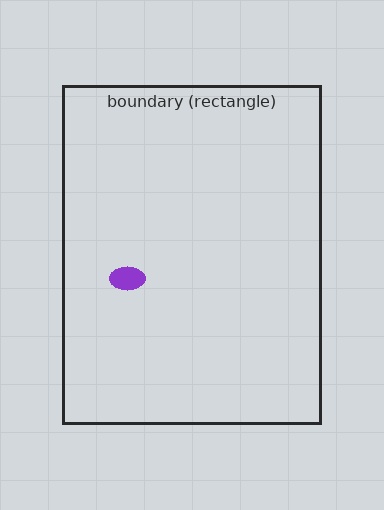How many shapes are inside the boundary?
1 inside, 0 outside.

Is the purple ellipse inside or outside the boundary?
Inside.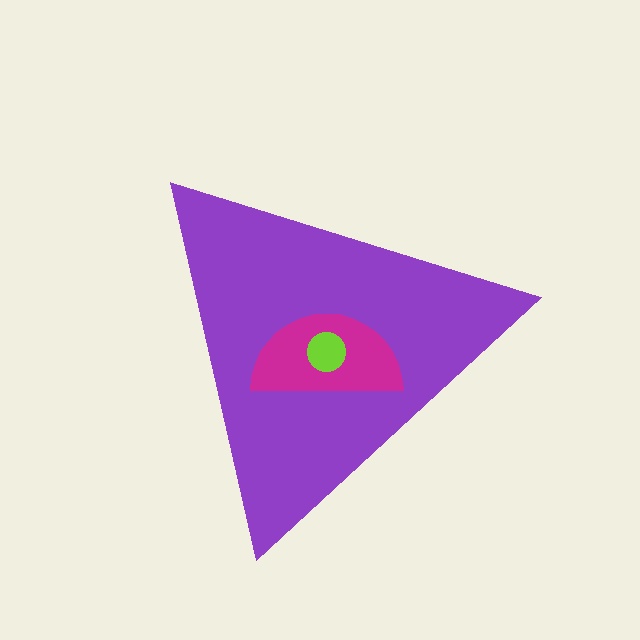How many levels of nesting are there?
3.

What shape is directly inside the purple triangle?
The magenta semicircle.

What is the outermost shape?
The purple triangle.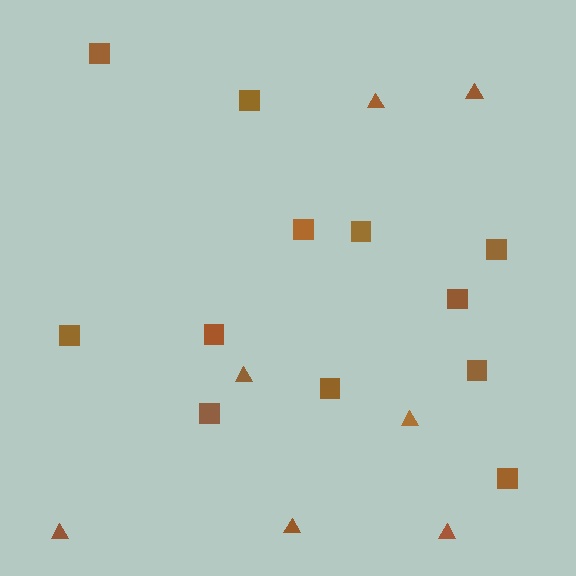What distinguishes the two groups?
There are 2 groups: one group of squares (12) and one group of triangles (7).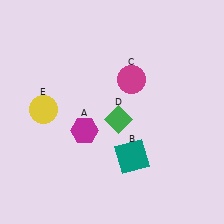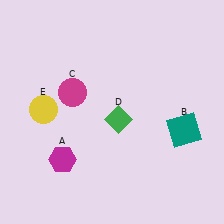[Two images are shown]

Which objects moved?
The objects that moved are: the magenta hexagon (A), the teal square (B), the magenta circle (C).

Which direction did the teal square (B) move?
The teal square (B) moved right.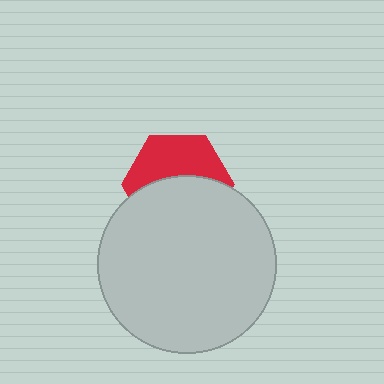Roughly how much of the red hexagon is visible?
About half of it is visible (roughly 46%).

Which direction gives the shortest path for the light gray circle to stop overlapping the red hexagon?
Moving down gives the shortest separation.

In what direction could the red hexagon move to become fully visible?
The red hexagon could move up. That would shift it out from behind the light gray circle entirely.